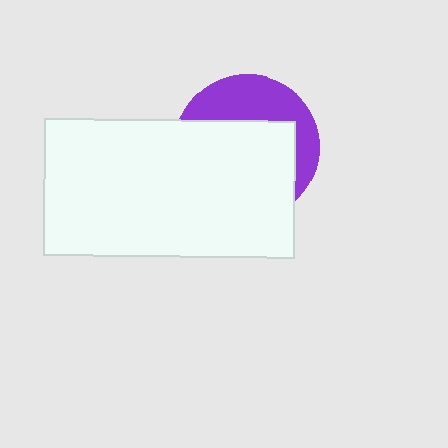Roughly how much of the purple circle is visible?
A small part of it is visible (roughly 36%).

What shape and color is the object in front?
The object in front is a white rectangle.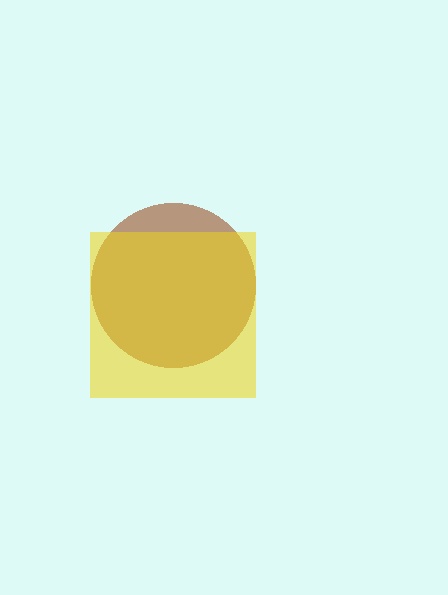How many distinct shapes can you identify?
There are 2 distinct shapes: a brown circle, a yellow square.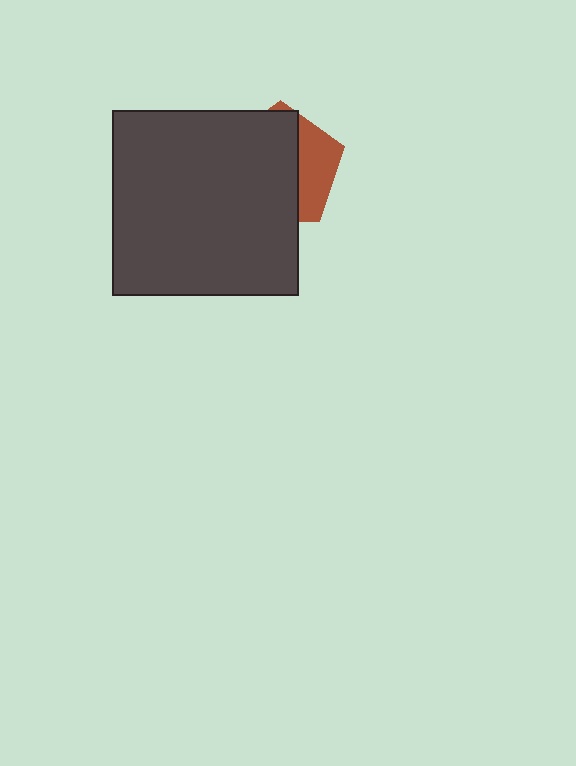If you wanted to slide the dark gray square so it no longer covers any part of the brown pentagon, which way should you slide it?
Slide it left — that is the most direct way to separate the two shapes.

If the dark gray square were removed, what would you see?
You would see the complete brown pentagon.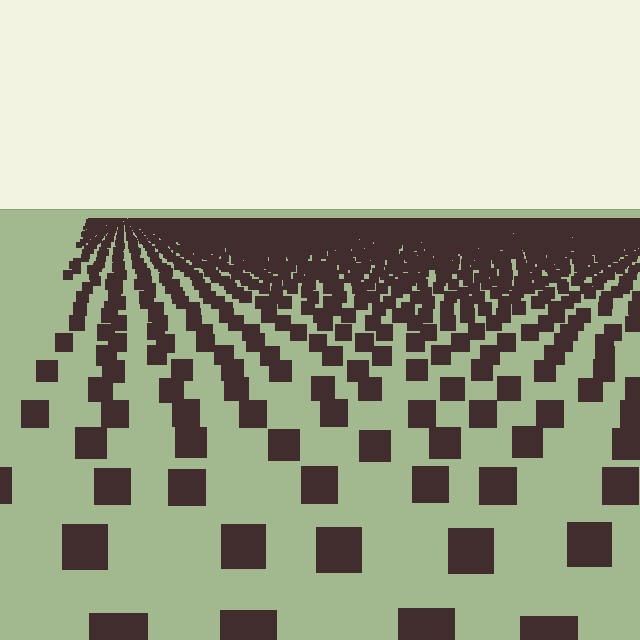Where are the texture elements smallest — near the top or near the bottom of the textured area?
Near the top.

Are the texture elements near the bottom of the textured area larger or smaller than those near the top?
Larger. Near the bottom, elements are closer to the viewer and appear at a bigger on-screen size.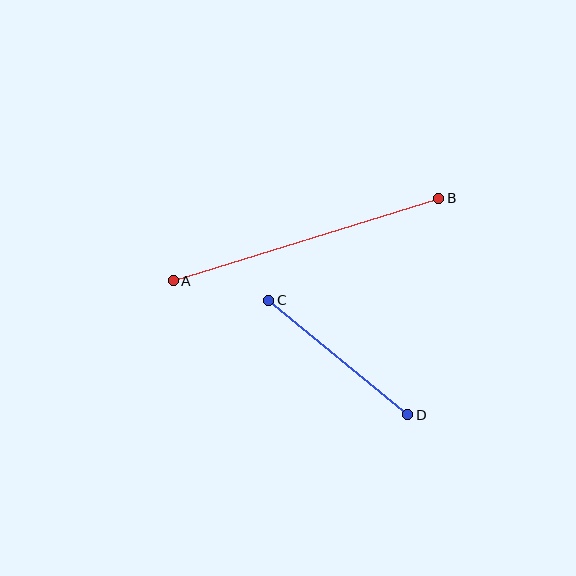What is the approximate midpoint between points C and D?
The midpoint is at approximately (338, 357) pixels.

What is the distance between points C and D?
The distance is approximately 180 pixels.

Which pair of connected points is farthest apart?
Points A and B are farthest apart.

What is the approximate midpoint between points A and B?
The midpoint is at approximately (306, 239) pixels.